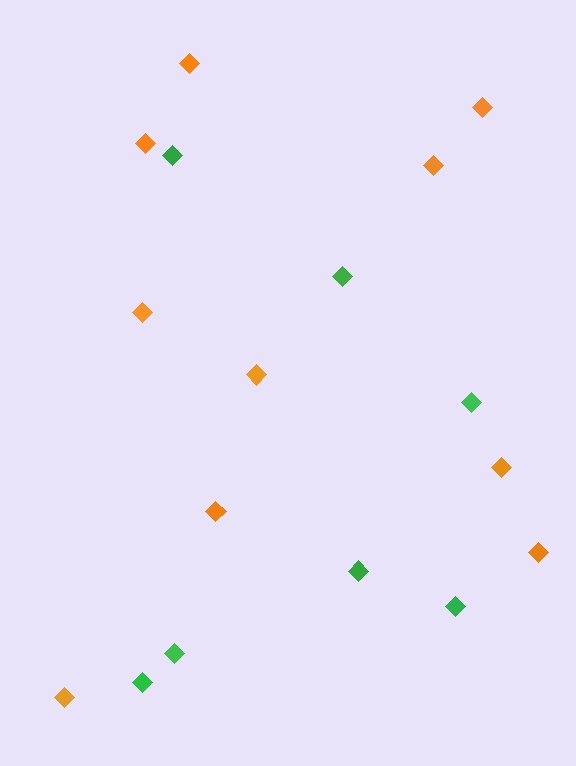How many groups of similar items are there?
There are 2 groups: one group of green diamonds (7) and one group of orange diamonds (10).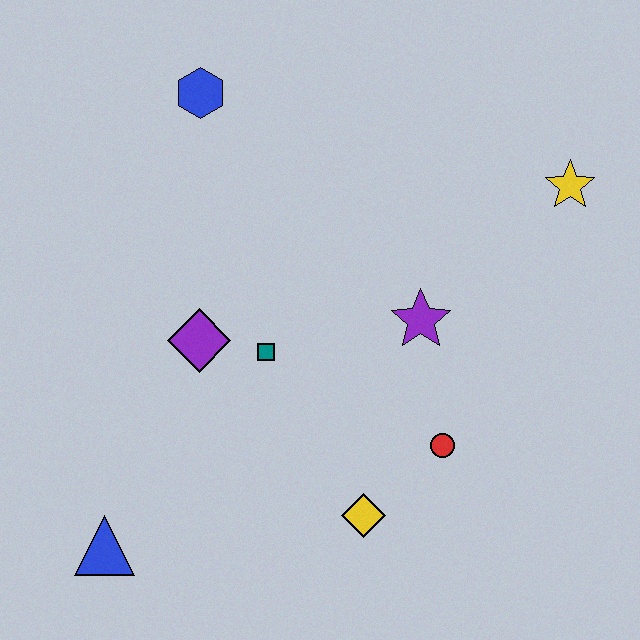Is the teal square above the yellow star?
No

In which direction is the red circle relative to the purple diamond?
The red circle is to the right of the purple diamond.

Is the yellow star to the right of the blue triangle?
Yes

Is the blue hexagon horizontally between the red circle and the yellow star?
No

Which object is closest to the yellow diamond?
The red circle is closest to the yellow diamond.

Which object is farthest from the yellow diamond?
The blue hexagon is farthest from the yellow diamond.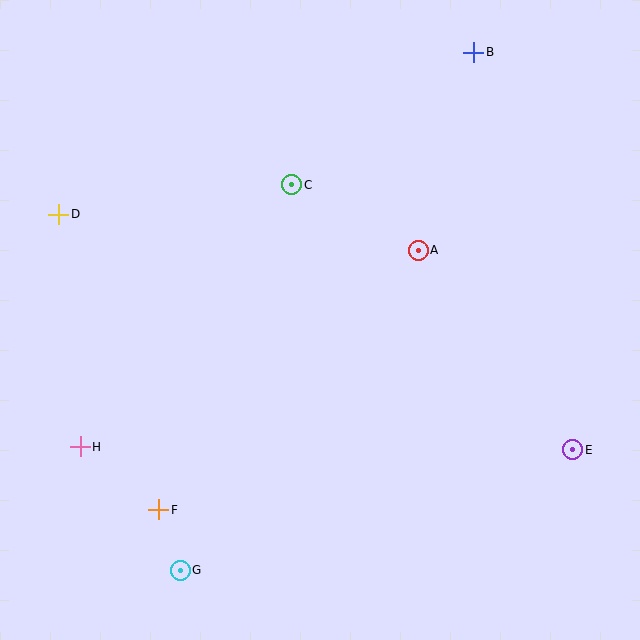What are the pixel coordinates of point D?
Point D is at (59, 214).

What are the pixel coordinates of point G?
Point G is at (180, 570).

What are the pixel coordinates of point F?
Point F is at (159, 510).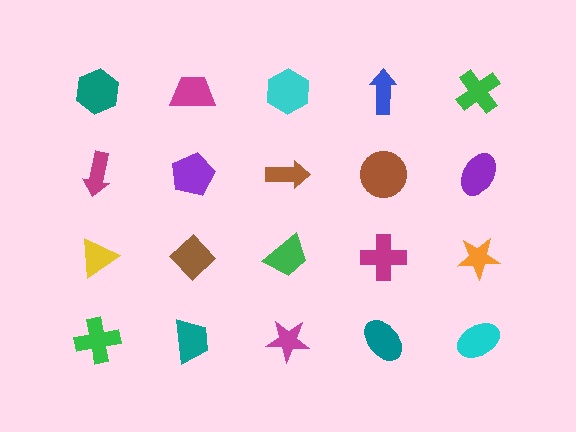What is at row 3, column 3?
A green trapezoid.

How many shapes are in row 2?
5 shapes.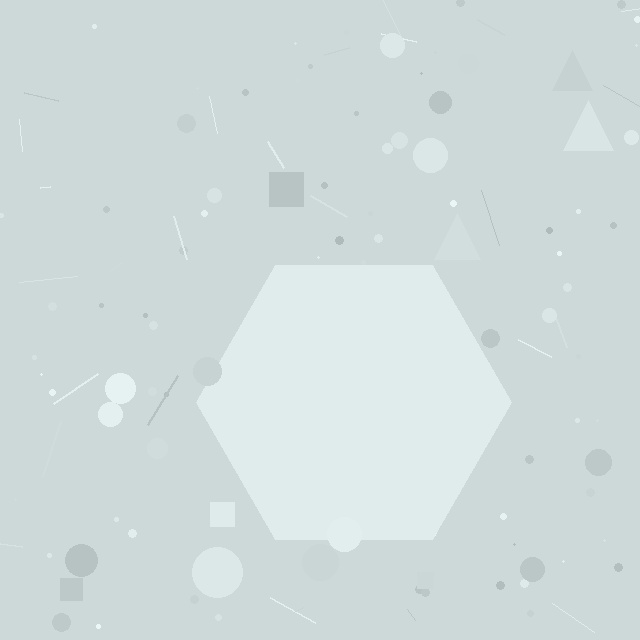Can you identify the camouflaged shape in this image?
The camouflaged shape is a hexagon.